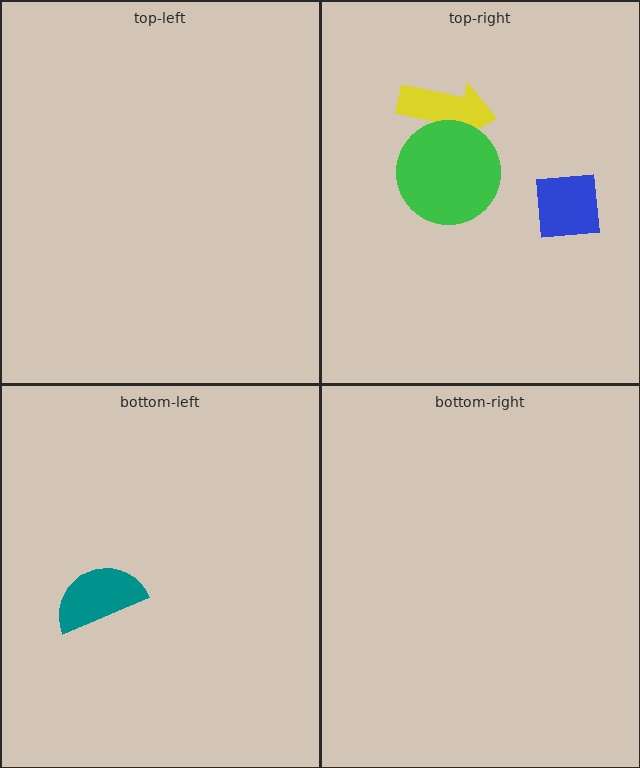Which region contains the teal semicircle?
The bottom-left region.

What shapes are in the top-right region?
The yellow arrow, the blue square, the green circle.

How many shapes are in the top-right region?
3.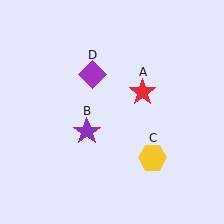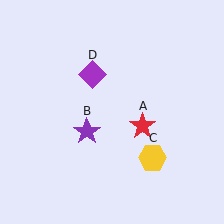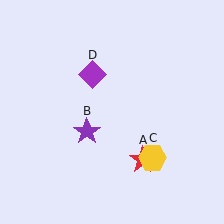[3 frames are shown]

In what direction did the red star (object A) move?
The red star (object A) moved down.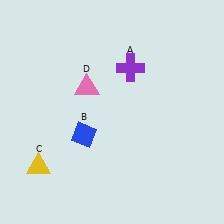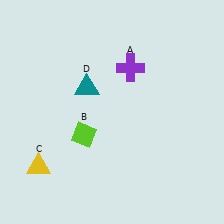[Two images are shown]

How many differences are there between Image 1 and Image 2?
There are 2 differences between the two images.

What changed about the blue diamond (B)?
In Image 1, B is blue. In Image 2, it changed to lime.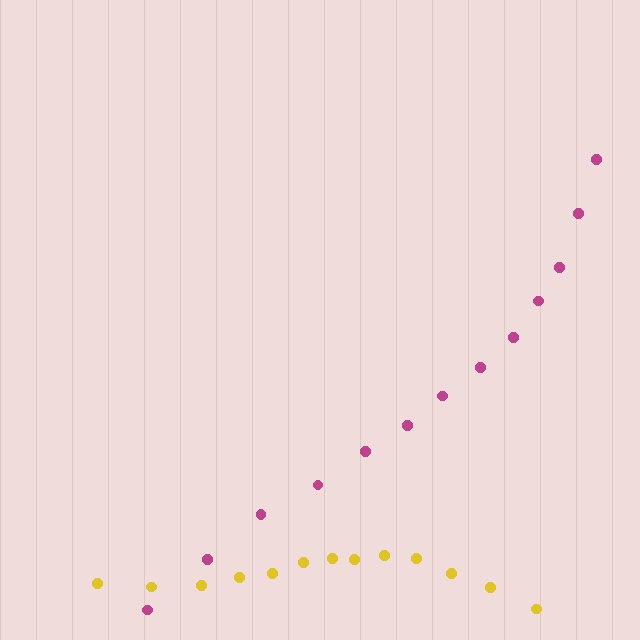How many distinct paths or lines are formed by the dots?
There are 2 distinct paths.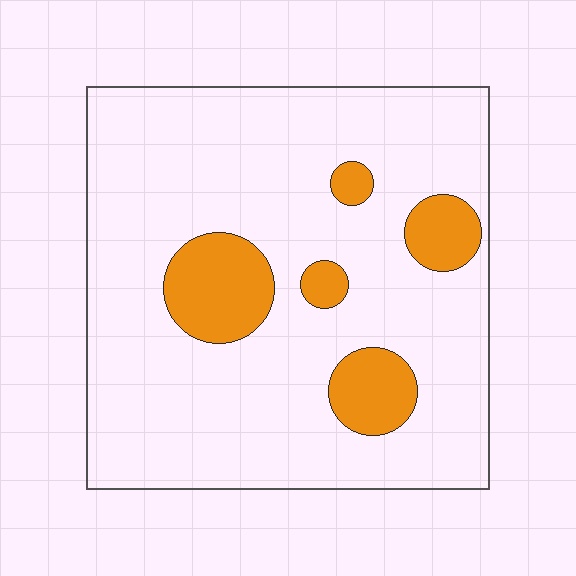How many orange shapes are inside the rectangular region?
5.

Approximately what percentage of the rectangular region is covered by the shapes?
Approximately 15%.